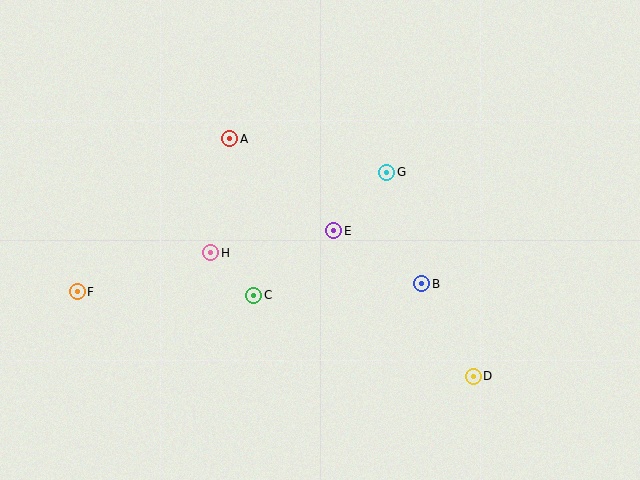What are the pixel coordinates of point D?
Point D is at (473, 376).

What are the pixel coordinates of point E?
Point E is at (334, 231).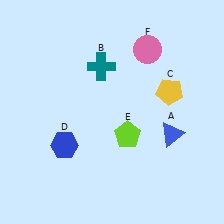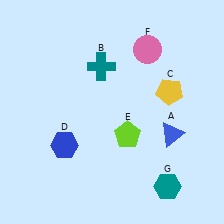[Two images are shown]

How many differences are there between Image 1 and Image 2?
There is 1 difference between the two images.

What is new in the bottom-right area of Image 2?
A teal hexagon (G) was added in the bottom-right area of Image 2.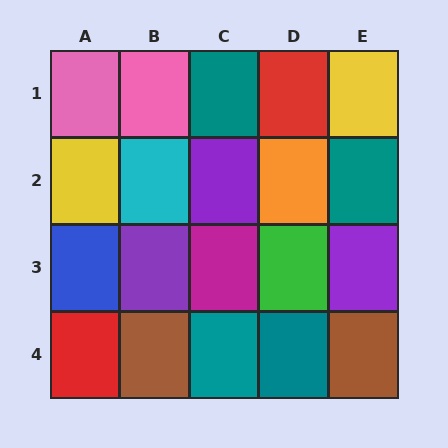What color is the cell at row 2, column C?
Purple.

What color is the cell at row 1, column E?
Yellow.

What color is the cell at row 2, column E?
Teal.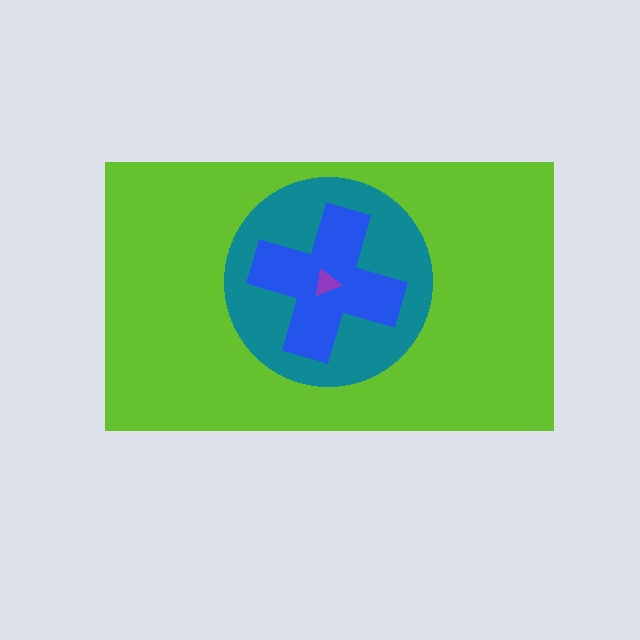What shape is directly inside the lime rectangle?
The teal circle.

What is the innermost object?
The purple triangle.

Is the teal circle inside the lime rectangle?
Yes.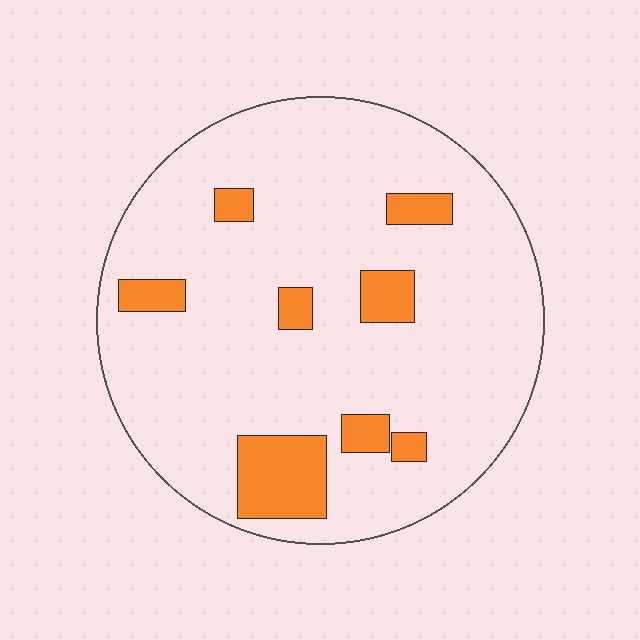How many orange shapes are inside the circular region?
8.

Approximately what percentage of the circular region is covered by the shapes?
Approximately 15%.